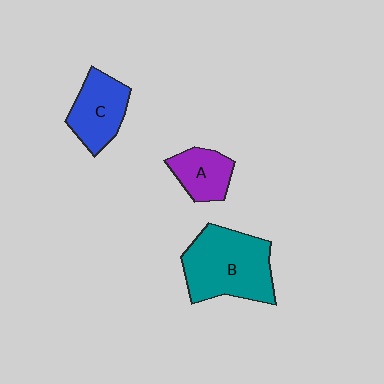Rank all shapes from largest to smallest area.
From largest to smallest: B (teal), C (blue), A (purple).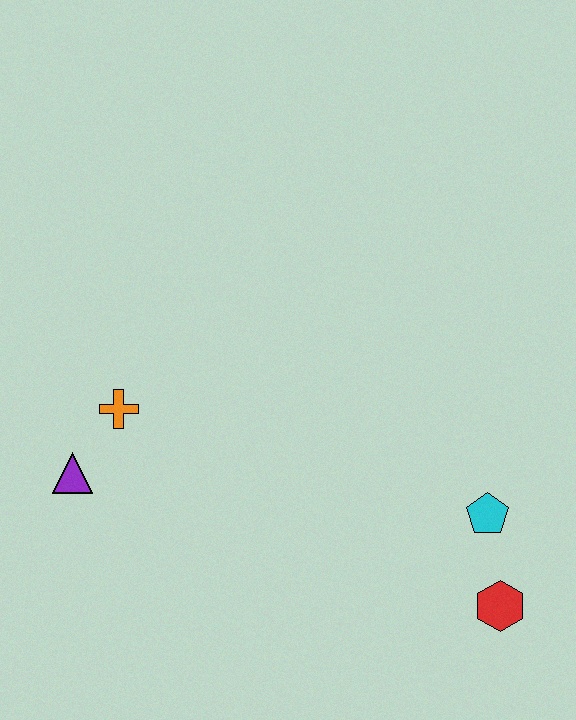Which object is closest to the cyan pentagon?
The red hexagon is closest to the cyan pentagon.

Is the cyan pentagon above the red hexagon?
Yes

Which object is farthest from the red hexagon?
The purple triangle is farthest from the red hexagon.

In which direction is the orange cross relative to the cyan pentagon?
The orange cross is to the left of the cyan pentagon.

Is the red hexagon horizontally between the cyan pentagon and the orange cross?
No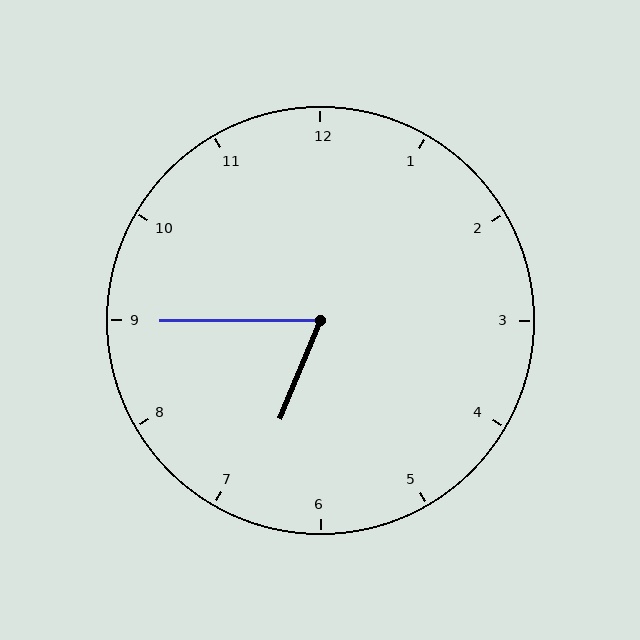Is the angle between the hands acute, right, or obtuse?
It is acute.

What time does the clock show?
6:45.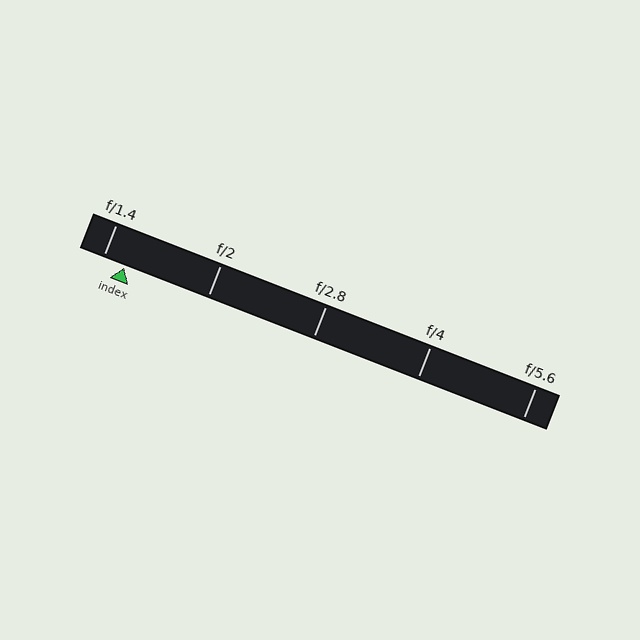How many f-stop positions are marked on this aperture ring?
There are 5 f-stop positions marked.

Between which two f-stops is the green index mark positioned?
The index mark is between f/1.4 and f/2.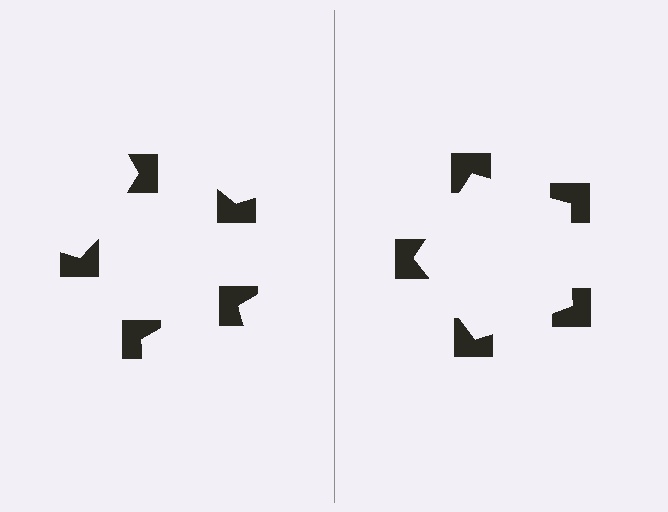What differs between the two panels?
The notched squares are positioned identically on both sides; only the wedge orientations differ. On the right they align to a pentagon; on the left they are misaligned.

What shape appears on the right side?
An illusory pentagon.